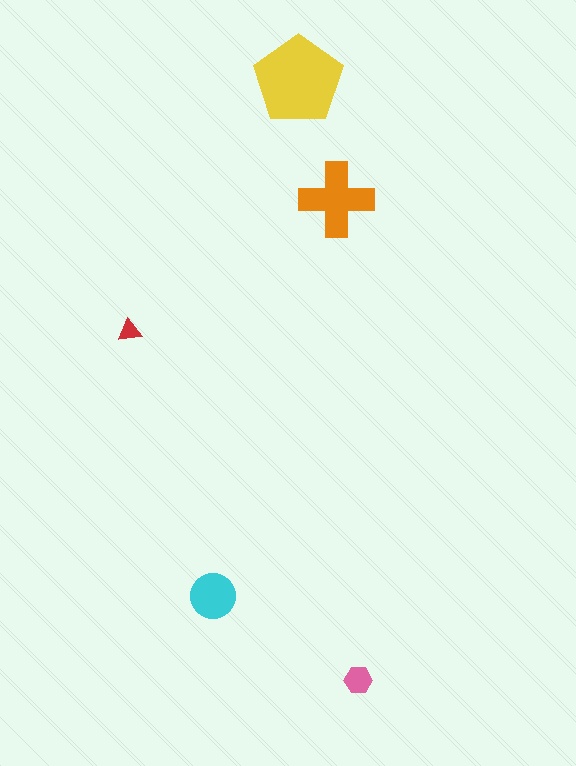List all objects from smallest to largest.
The red triangle, the pink hexagon, the cyan circle, the orange cross, the yellow pentagon.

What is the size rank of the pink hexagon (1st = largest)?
4th.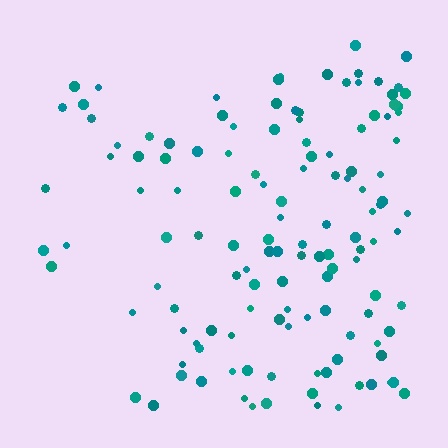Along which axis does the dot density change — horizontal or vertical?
Horizontal.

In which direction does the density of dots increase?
From left to right, with the right side densest.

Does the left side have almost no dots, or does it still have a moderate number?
Still a moderate number, just noticeably fewer than the right.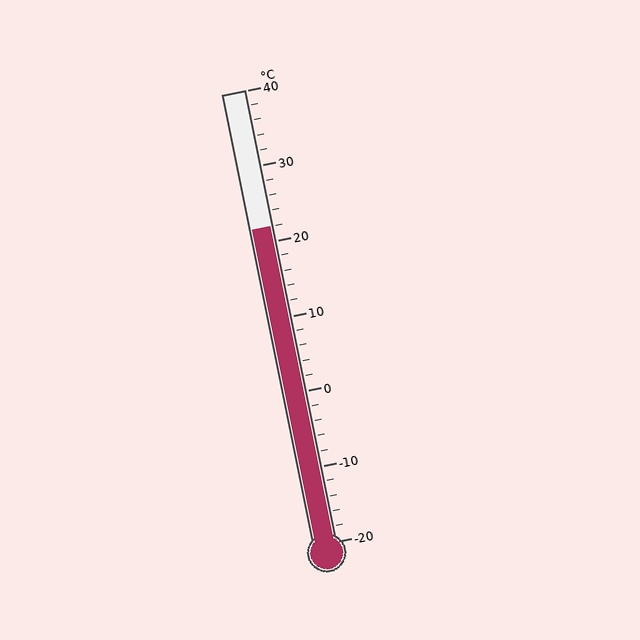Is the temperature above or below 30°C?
The temperature is below 30°C.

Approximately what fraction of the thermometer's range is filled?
The thermometer is filled to approximately 70% of its range.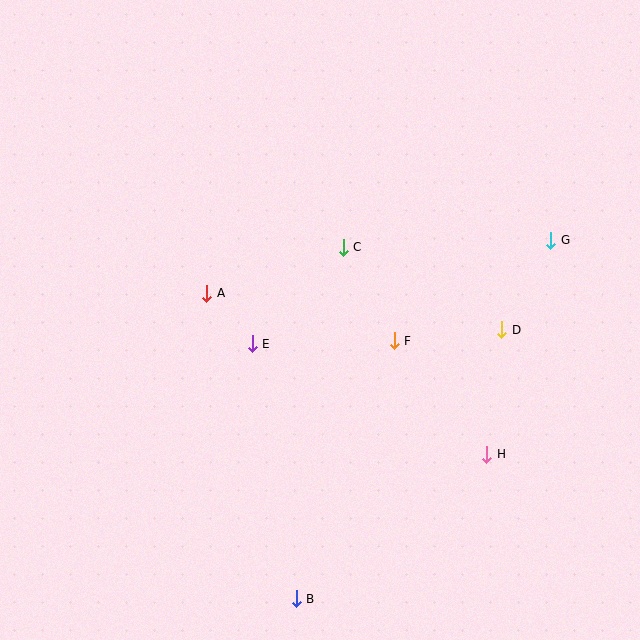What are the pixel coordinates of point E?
Point E is at (252, 344).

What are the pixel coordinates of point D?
Point D is at (502, 330).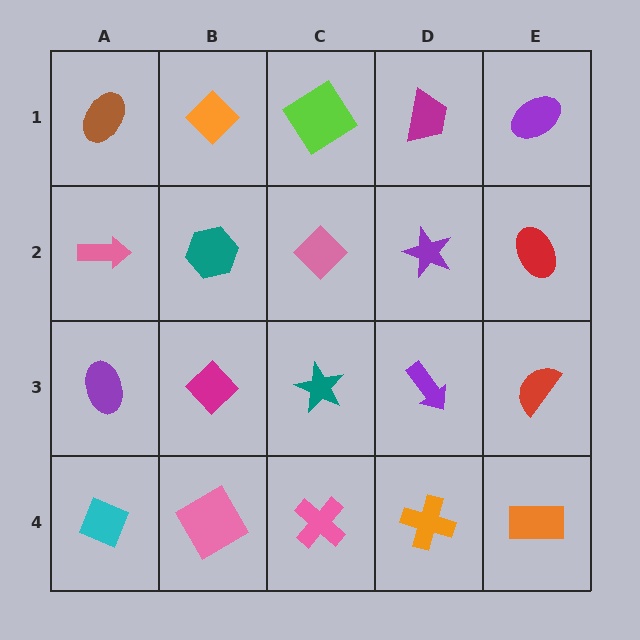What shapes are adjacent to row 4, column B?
A magenta diamond (row 3, column B), a cyan diamond (row 4, column A), a pink cross (row 4, column C).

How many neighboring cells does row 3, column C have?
4.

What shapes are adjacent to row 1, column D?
A purple star (row 2, column D), a lime diamond (row 1, column C), a purple ellipse (row 1, column E).